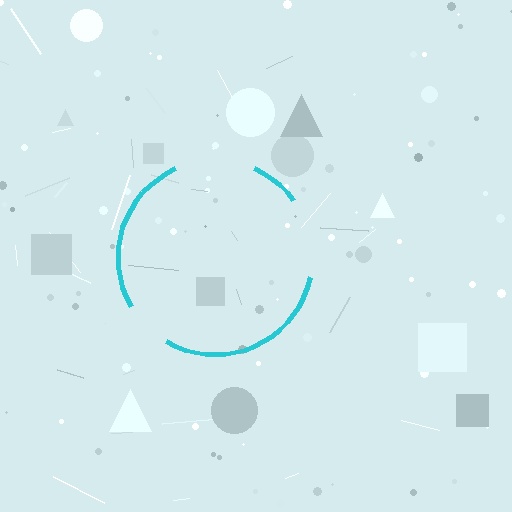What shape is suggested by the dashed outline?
The dashed outline suggests a circle.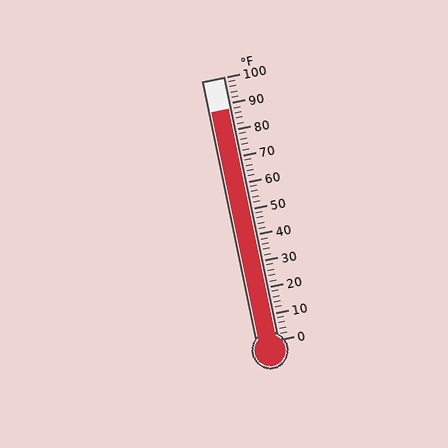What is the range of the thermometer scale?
The thermometer scale ranges from 0°F to 100°F.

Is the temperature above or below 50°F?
The temperature is above 50°F.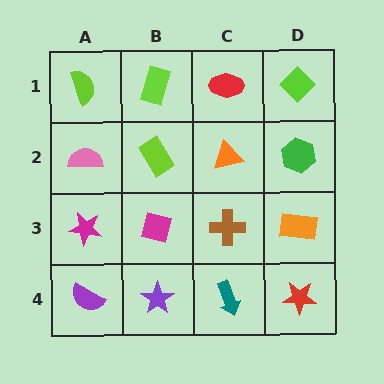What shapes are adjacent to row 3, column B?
A lime rectangle (row 2, column B), a purple star (row 4, column B), a magenta star (row 3, column A), a brown cross (row 3, column C).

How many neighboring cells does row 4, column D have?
2.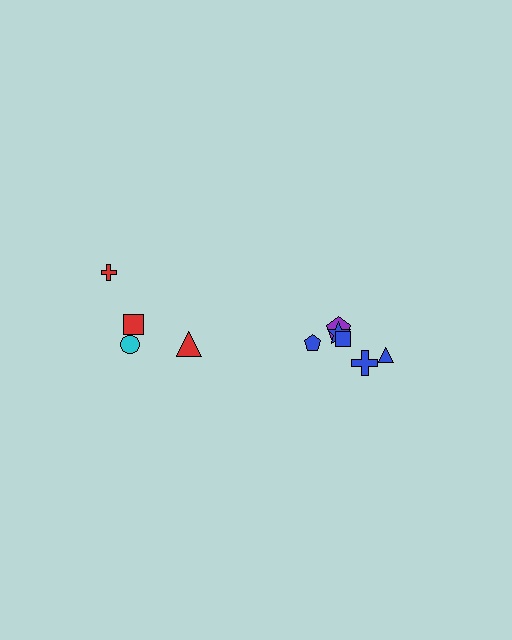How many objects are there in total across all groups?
There are 10 objects.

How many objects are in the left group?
There are 4 objects.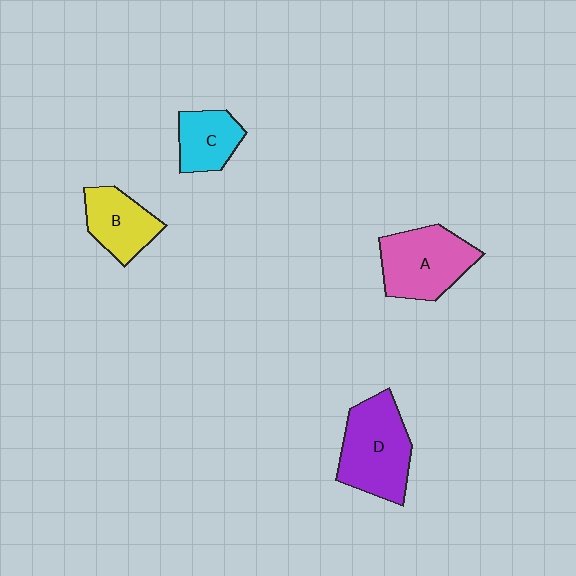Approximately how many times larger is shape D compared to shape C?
Approximately 1.8 times.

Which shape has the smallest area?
Shape C (cyan).